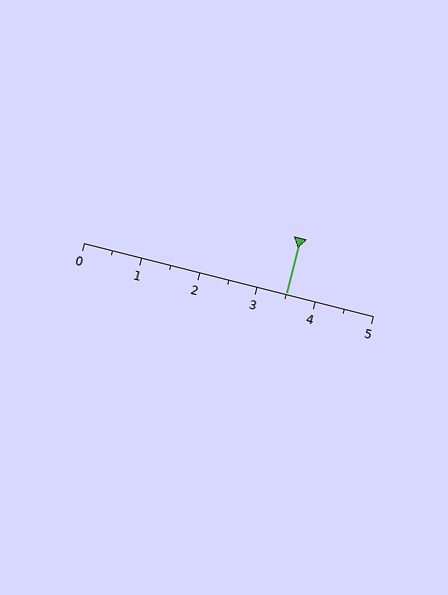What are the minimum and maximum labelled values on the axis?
The axis runs from 0 to 5.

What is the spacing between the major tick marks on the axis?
The major ticks are spaced 1 apart.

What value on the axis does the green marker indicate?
The marker indicates approximately 3.5.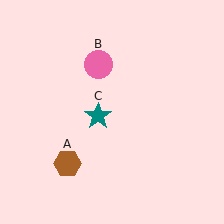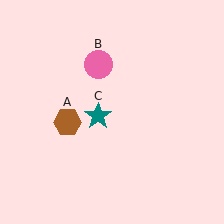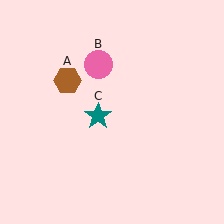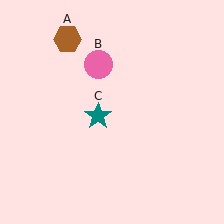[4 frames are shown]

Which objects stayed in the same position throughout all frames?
Pink circle (object B) and teal star (object C) remained stationary.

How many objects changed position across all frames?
1 object changed position: brown hexagon (object A).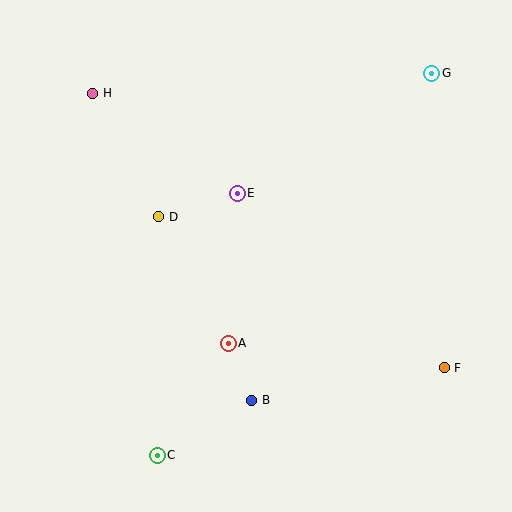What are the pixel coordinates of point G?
Point G is at (432, 73).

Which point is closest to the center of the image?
Point E at (237, 193) is closest to the center.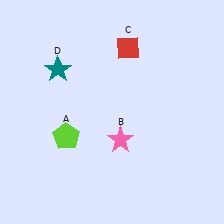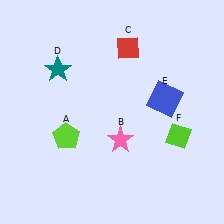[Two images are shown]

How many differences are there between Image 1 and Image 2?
There are 2 differences between the two images.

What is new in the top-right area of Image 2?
A blue square (E) was added in the top-right area of Image 2.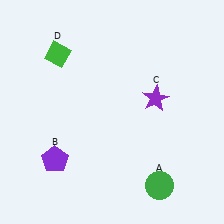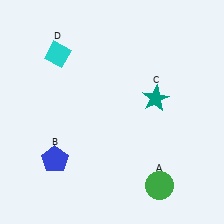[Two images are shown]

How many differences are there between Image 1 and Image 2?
There are 3 differences between the two images.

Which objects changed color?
B changed from purple to blue. C changed from purple to teal. D changed from green to cyan.